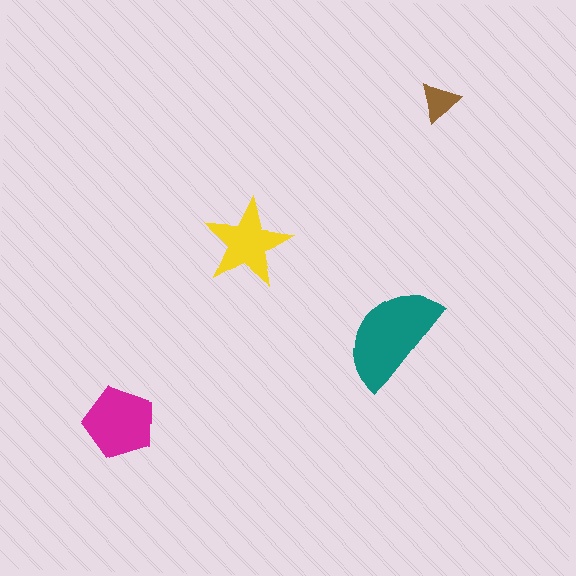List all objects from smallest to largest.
The brown triangle, the yellow star, the magenta pentagon, the teal semicircle.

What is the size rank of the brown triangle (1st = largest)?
4th.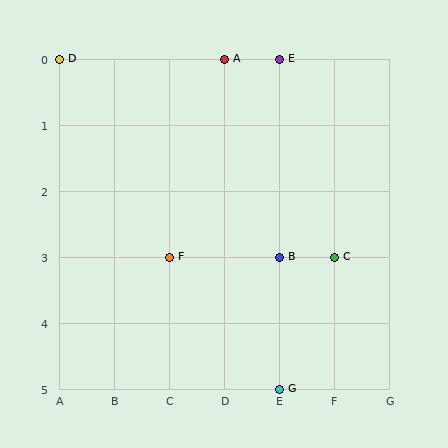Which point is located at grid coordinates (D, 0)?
Point A is at (D, 0).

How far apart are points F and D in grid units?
Points F and D are 2 columns and 3 rows apart (about 3.6 grid units diagonally).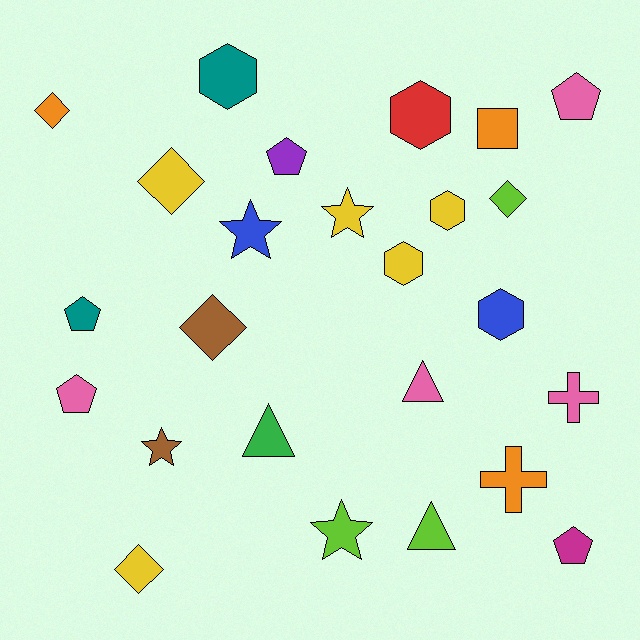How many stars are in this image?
There are 4 stars.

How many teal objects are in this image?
There are 2 teal objects.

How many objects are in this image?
There are 25 objects.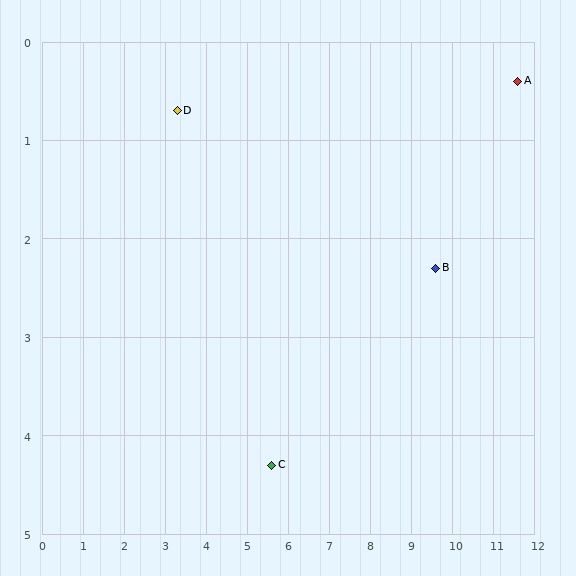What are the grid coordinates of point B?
Point B is at approximately (9.6, 2.3).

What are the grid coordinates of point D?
Point D is at approximately (3.3, 0.7).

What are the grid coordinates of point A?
Point A is at approximately (11.6, 0.4).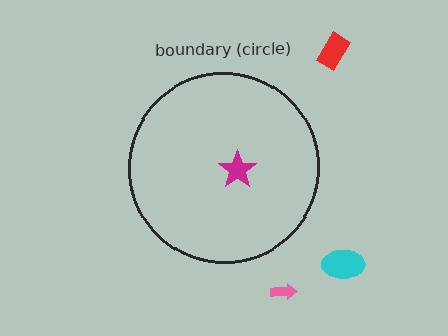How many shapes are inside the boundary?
1 inside, 3 outside.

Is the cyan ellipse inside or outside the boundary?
Outside.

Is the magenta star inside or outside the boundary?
Inside.